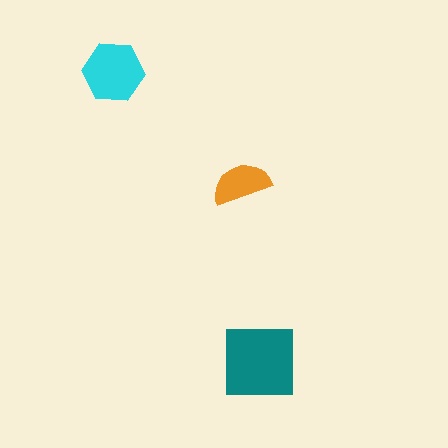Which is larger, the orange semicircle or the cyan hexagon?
The cyan hexagon.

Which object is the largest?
The teal square.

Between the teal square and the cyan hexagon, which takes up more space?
The teal square.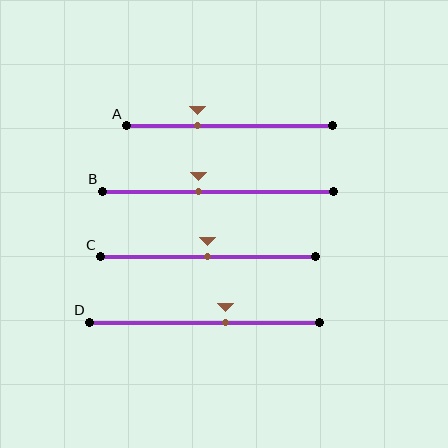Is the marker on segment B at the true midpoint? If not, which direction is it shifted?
No, the marker on segment B is shifted to the left by about 8% of the segment length.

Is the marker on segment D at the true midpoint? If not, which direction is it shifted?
No, the marker on segment D is shifted to the right by about 9% of the segment length.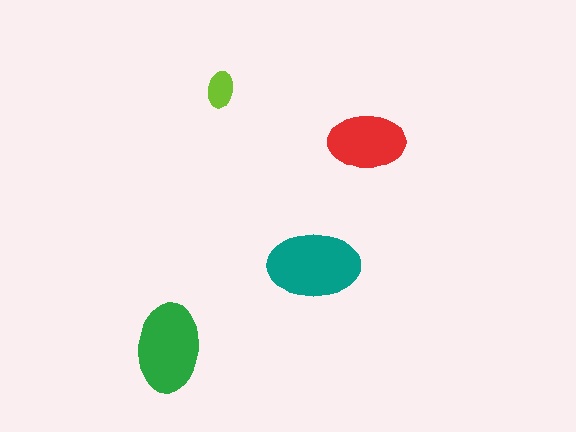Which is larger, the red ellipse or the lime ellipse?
The red one.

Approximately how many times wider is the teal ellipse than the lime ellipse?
About 2.5 times wider.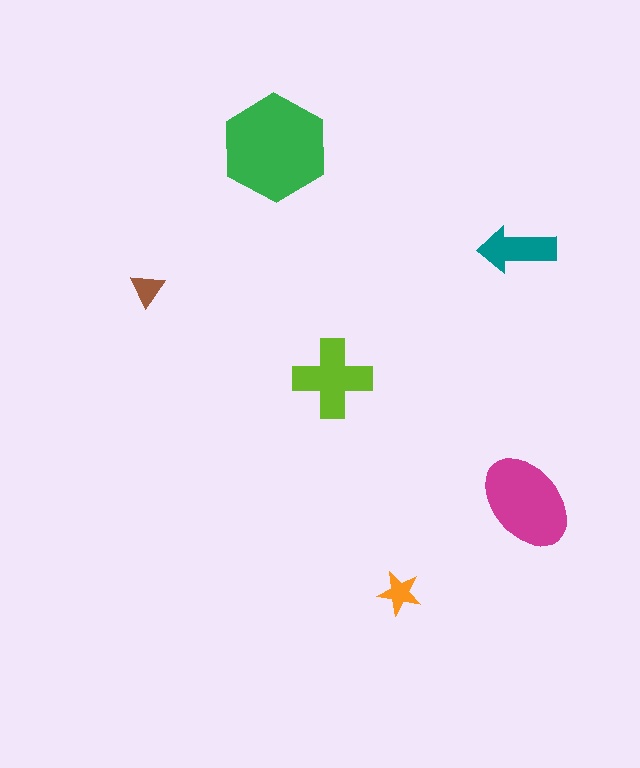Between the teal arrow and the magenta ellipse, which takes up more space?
The magenta ellipse.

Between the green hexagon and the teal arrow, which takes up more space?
The green hexagon.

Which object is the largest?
The green hexagon.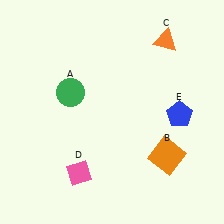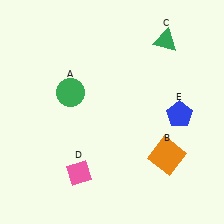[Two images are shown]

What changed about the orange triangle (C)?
In Image 1, C is orange. In Image 2, it changed to green.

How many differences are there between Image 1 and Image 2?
There is 1 difference between the two images.